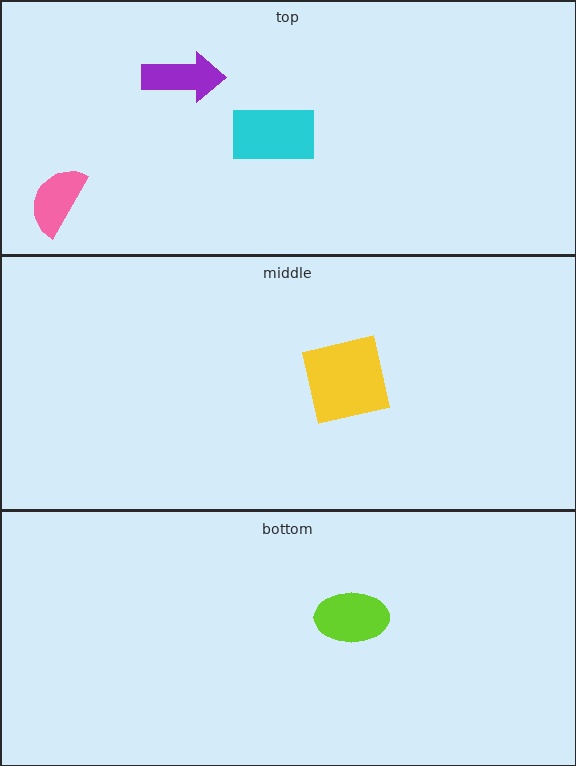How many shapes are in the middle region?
1.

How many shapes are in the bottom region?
1.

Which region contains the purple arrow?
The top region.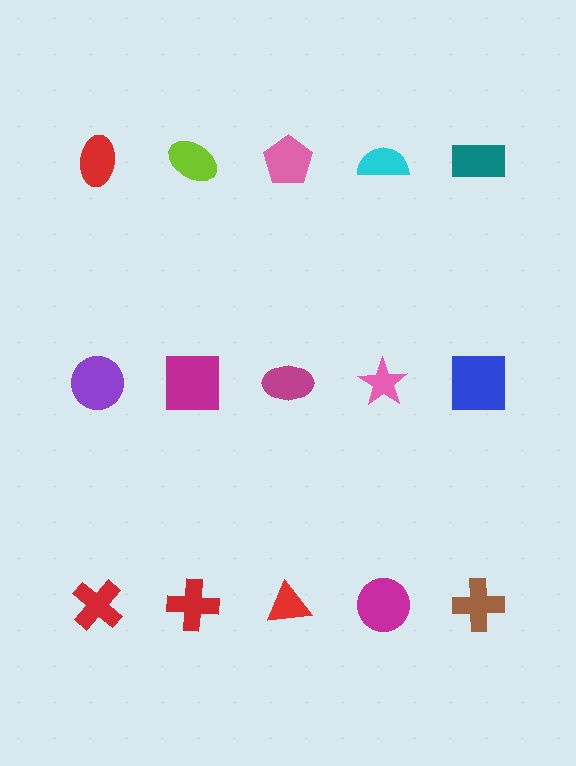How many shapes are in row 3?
5 shapes.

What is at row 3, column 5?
A brown cross.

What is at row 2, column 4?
A pink star.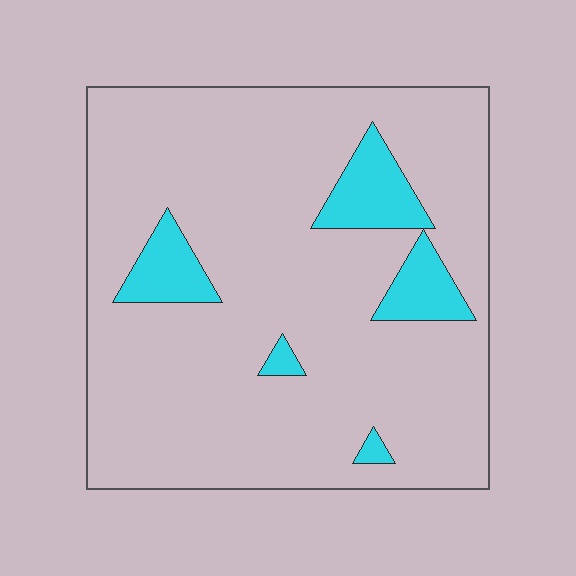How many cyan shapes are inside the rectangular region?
5.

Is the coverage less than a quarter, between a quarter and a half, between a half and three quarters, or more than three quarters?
Less than a quarter.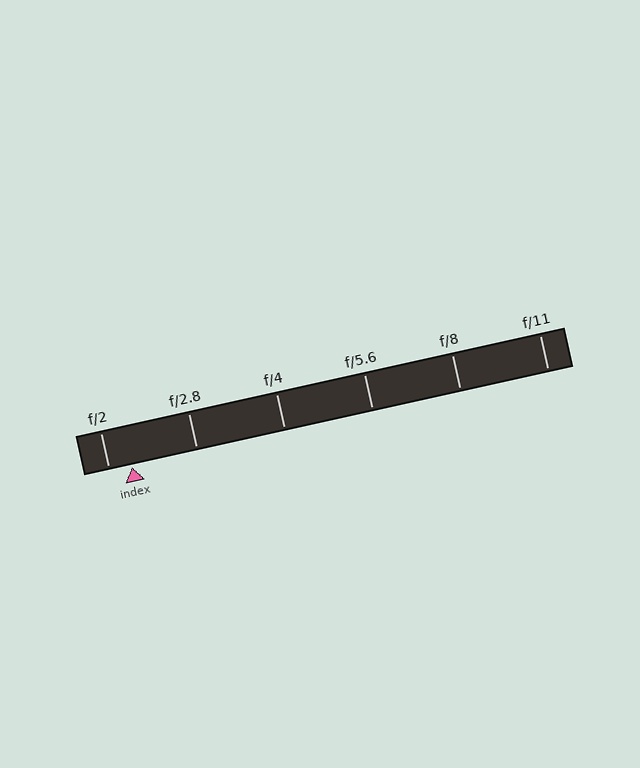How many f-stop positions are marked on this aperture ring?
There are 6 f-stop positions marked.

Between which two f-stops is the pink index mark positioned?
The index mark is between f/2 and f/2.8.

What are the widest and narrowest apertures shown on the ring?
The widest aperture shown is f/2 and the narrowest is f/11.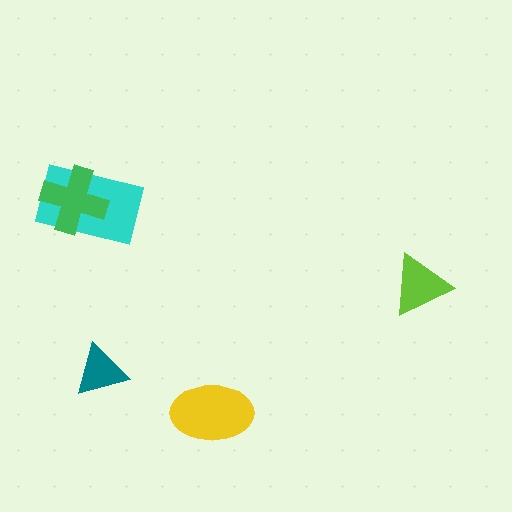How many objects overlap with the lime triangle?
0 objects overlap with the lime triangle.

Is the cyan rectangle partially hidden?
Yes, it is partially covered by another shape.